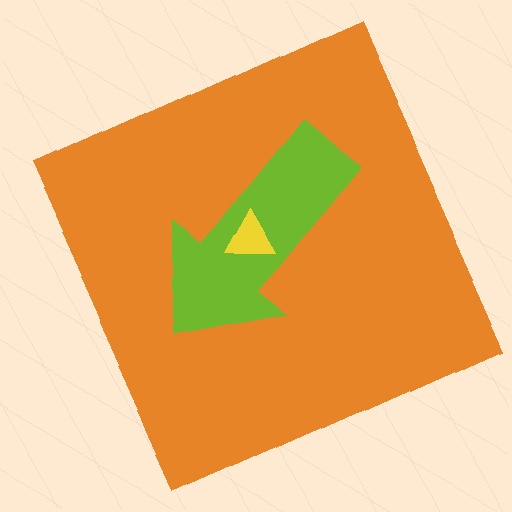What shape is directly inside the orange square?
The lime arrow.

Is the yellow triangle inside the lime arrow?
Yes.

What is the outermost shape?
The orange square.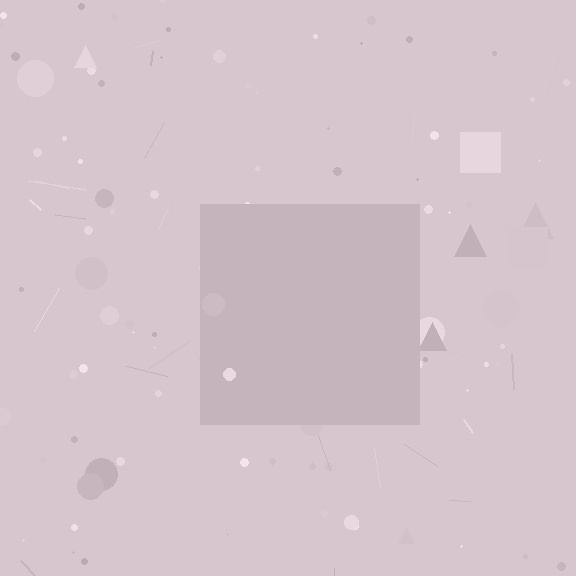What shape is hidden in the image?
A square is hidden in the image.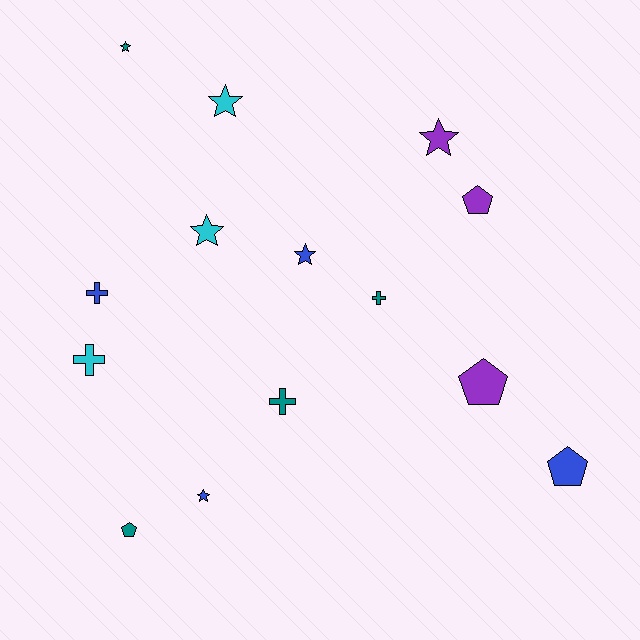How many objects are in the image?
There are 14 objects.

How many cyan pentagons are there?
There are no cyan pentagons.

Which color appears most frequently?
Blue, with 4 objects.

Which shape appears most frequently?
Star, with 6 objects.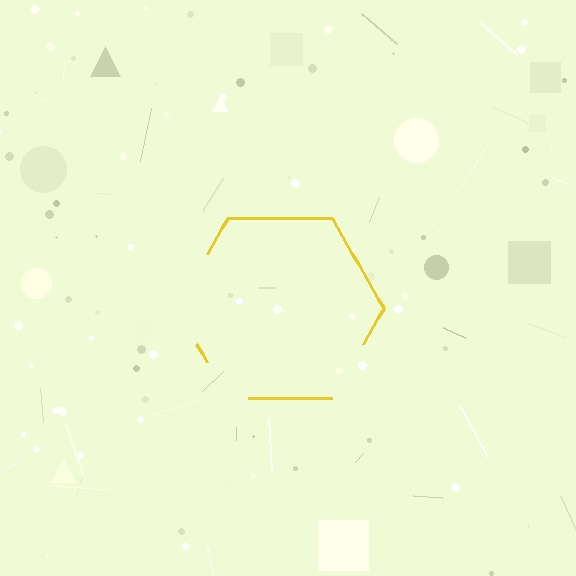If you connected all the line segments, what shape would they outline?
They would outline a hexagon.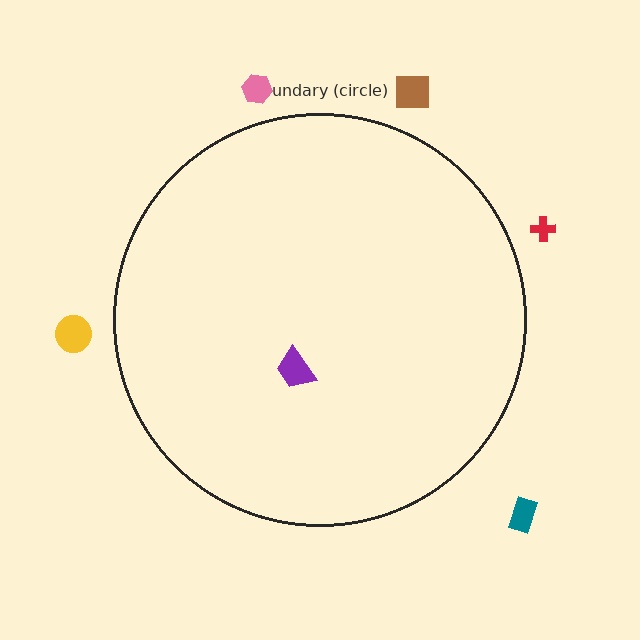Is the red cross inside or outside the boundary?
Outside.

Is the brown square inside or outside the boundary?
Outside.